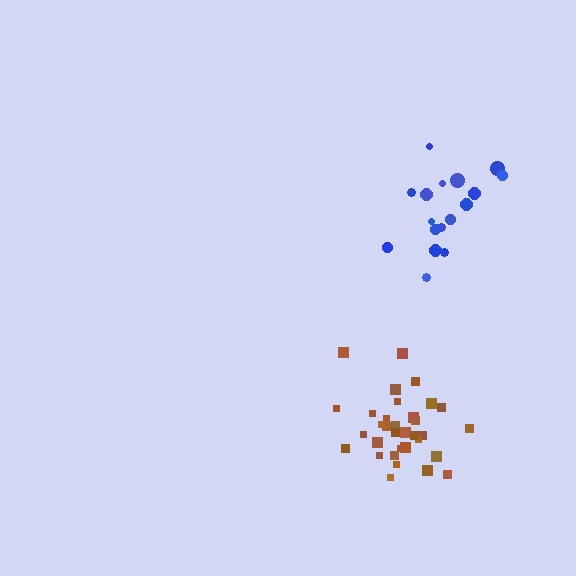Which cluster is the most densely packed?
Brown.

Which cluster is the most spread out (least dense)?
Blue.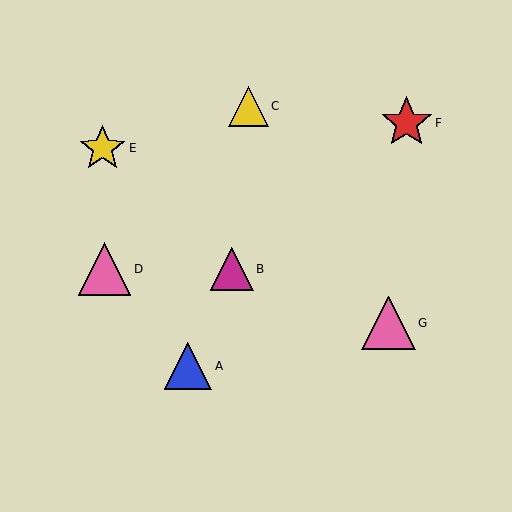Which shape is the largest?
The pink triangle (labeled G) is the largest.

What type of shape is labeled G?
Shape G is a pink triangle.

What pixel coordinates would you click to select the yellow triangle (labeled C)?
Click at (249, 106) to select the yellow triangle C.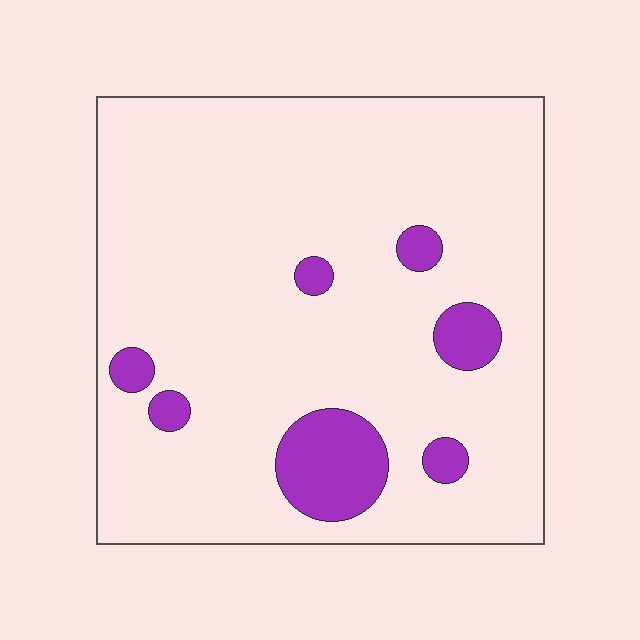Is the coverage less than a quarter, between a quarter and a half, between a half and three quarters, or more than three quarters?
Less than a quarter.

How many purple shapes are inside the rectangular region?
7.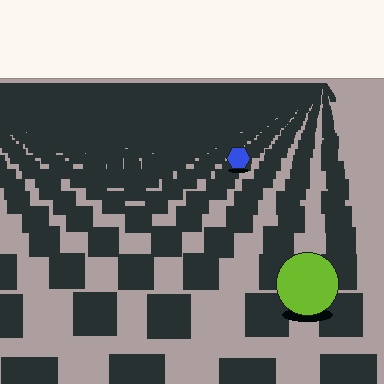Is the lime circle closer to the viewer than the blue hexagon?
Yes. The lime circle is closer — you can tell from the texture gradient: the ground texture is coarser near it.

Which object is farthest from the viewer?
The blue hexagon is farthest from the viewer. It appears smaller and the ground texture around it is denser.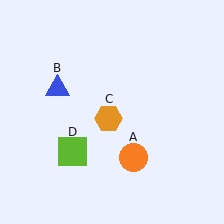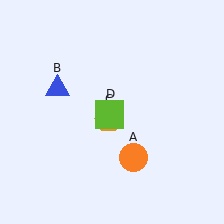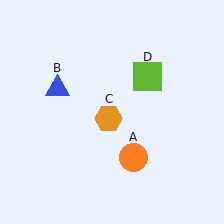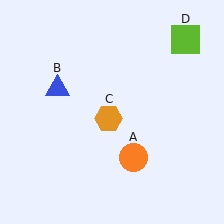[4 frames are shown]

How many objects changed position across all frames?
1 object changed position: lime square (object D).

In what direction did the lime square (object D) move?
The lime square (object D) moved up and to the right.